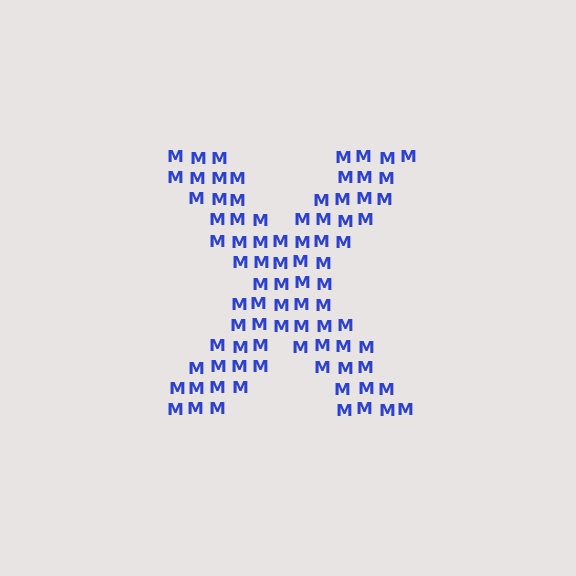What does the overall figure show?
The overall figure shows the letter X.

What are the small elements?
The small elements are letter M's.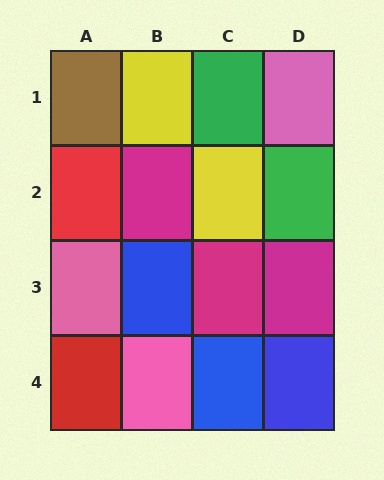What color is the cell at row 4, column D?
Blue.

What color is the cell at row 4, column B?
Pink.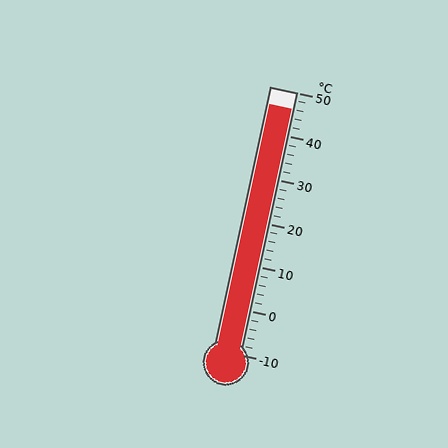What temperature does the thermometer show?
The thermometer shows approximately 46°C.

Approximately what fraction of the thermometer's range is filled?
The thermometer is filled to approximately 95% of its range.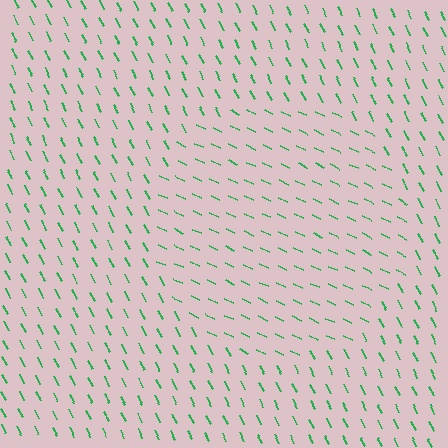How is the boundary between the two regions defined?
The boundary is defined purely by a change in line orientation (approximately 35 degrees difference). All lines are the same color and thickness.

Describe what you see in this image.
The image is filled with small green line segments. A circle region in the image has lines oriented differently from the surrounding lines, creating a visible texture boundary.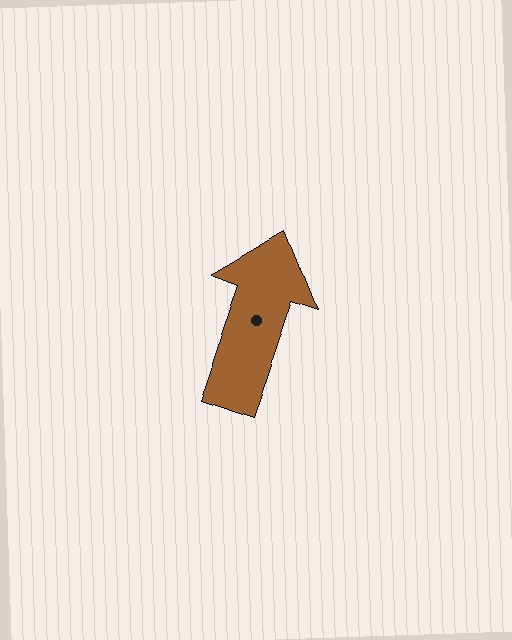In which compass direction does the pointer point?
North.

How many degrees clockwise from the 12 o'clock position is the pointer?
Approximately 19 degrees.